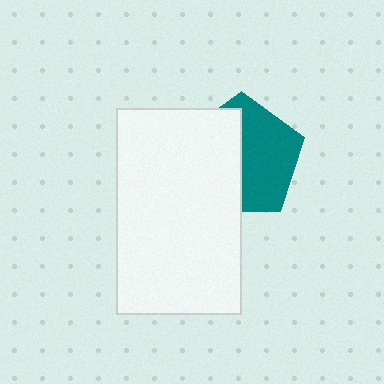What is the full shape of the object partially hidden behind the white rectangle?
The partially hidden object is a teal pentagon.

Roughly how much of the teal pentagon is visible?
About half of it is visible (roughly 52%).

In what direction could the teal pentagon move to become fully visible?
The teal pentagon could move right. That would shift it out from behind the white rectangle entirely.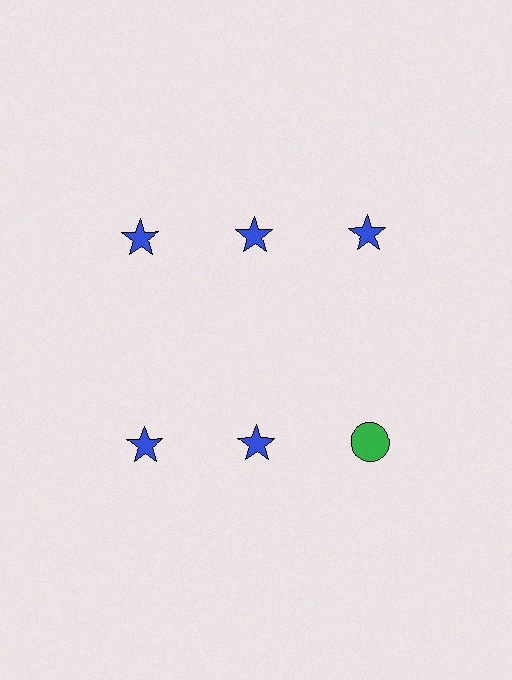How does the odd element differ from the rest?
It differs in both color (green instead of blue) and shape (circle instead of star).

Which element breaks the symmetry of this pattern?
The green circle in the second row, center column breaks the symmetry. All other shapes are blue stars.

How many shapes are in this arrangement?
There are 6 shapes arranged in a grid pattern.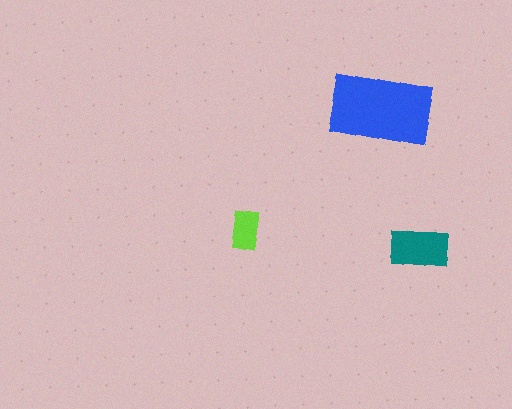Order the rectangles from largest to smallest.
the blue one, the teal one, the lime one.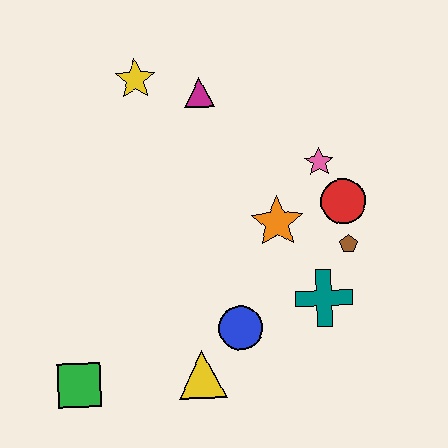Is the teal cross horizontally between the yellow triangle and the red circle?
Yes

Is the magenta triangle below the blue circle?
No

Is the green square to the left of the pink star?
Yes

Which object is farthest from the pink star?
The green square is farthest from the pink star.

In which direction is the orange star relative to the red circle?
The orange star is to the left of the red circle.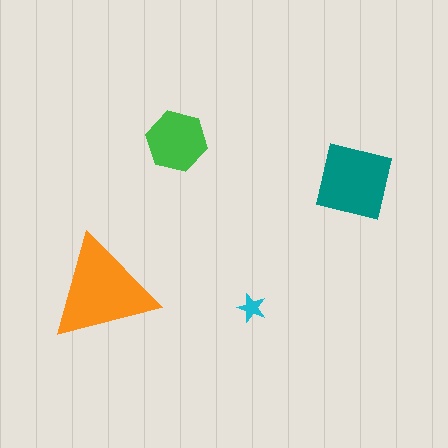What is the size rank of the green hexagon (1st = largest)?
3rd.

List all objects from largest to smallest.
The orange triangle, the teal square, the green hexagon, the cyan star.